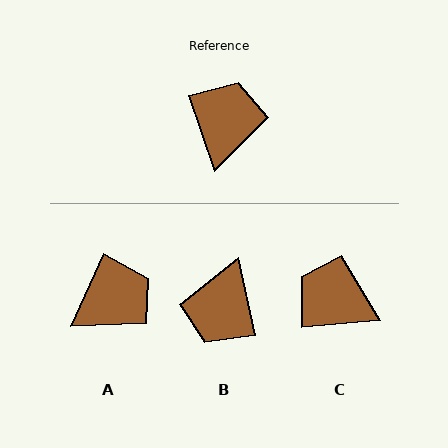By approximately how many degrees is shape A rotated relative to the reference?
Approximately 42 degrees clockwise.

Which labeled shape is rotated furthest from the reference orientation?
B, about 173 degrees away.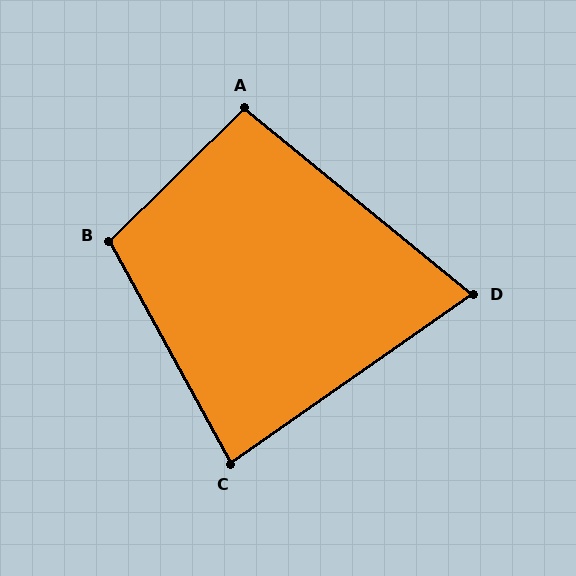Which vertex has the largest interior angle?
B, at approximately 106 degrees.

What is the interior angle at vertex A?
Approximately 96 degrees (obtuse).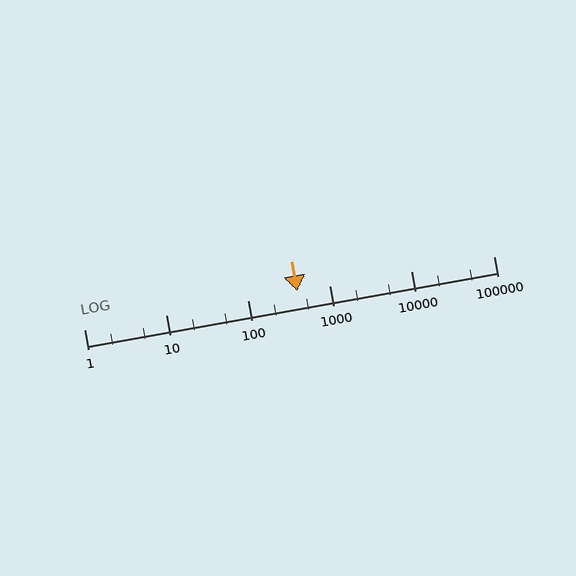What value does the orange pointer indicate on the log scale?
The pointer indicates approximately 400.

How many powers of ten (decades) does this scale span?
The scale spans 5 decades, from 1 to 100000.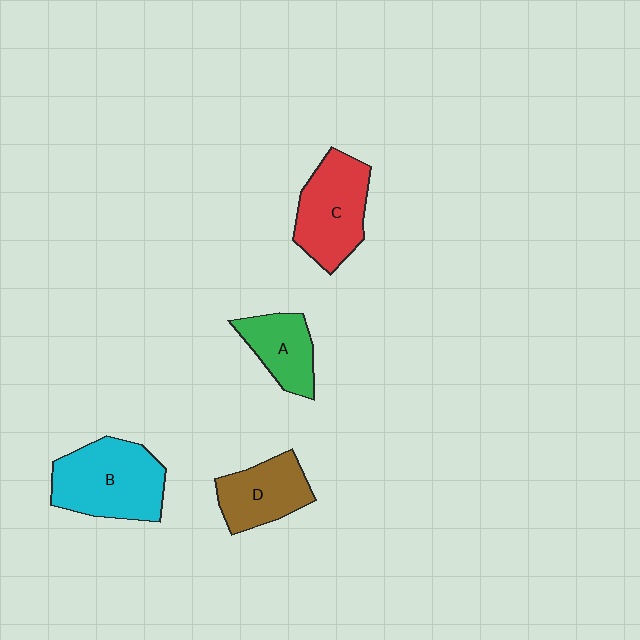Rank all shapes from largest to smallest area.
From largest to smallest: B (cyan), C (red), D (brown), A (green).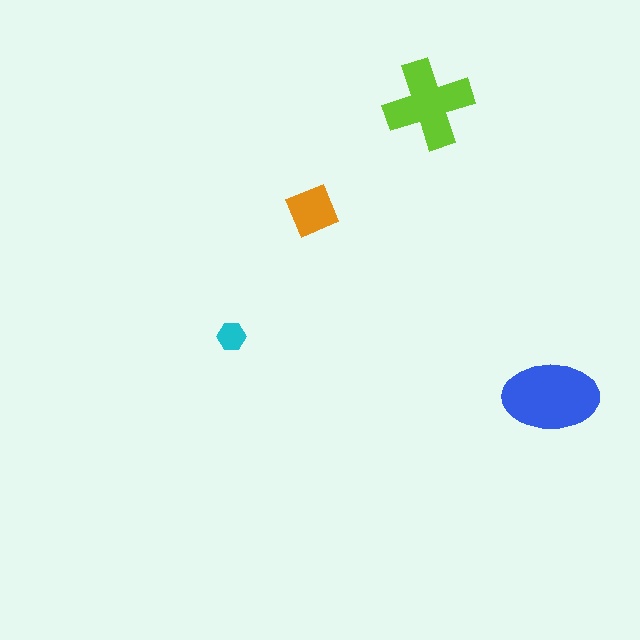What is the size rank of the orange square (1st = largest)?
3rd.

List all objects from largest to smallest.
The blue ellipse, the lime cross, the orange square, the cyan hexagon.